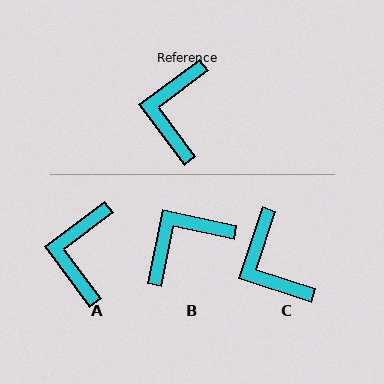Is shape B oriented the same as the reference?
No, it is off by about 49 degrees.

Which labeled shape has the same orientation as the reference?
A.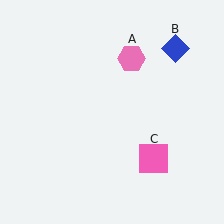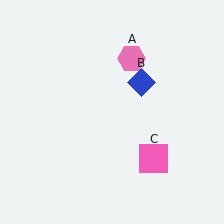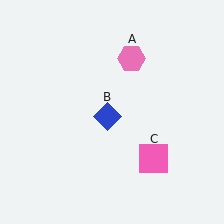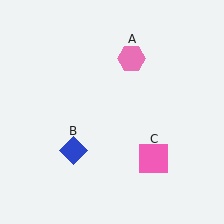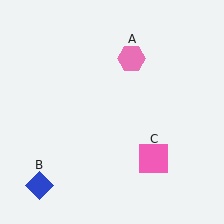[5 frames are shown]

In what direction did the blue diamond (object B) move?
The blue diamond (object B) moved down and to the left.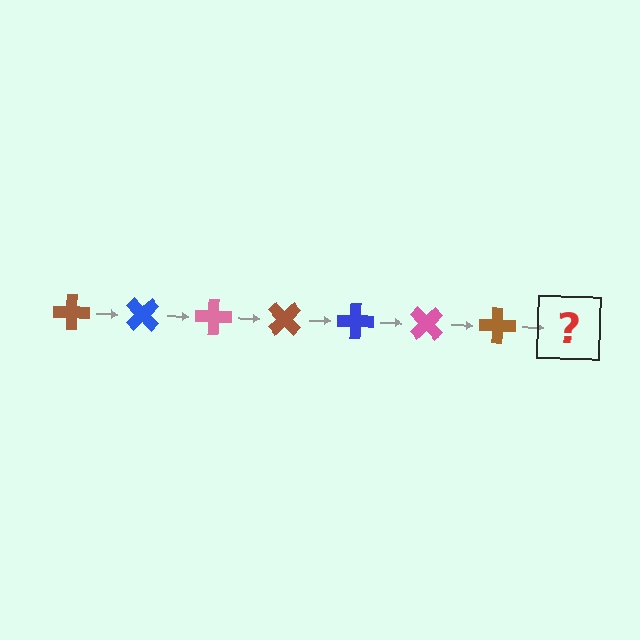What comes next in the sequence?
The next element should be a blue cross, rotated 315 degrees from the start.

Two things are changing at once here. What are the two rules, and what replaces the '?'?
The two rules are that it rotates 45 degrees each step and the color cycles through brown, blue, and pink. The '?' should be a blue cross, rotated 315 degrees from the start.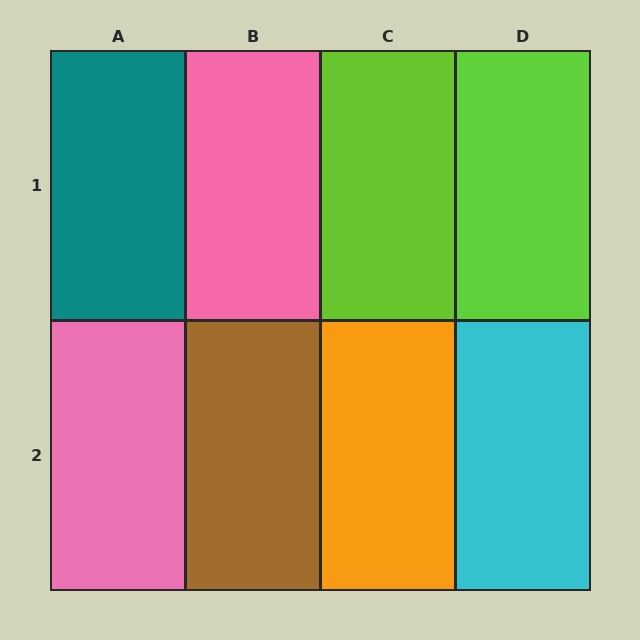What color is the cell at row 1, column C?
Lime.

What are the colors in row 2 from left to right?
Pink, brown, orange, cyan.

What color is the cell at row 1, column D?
Lime.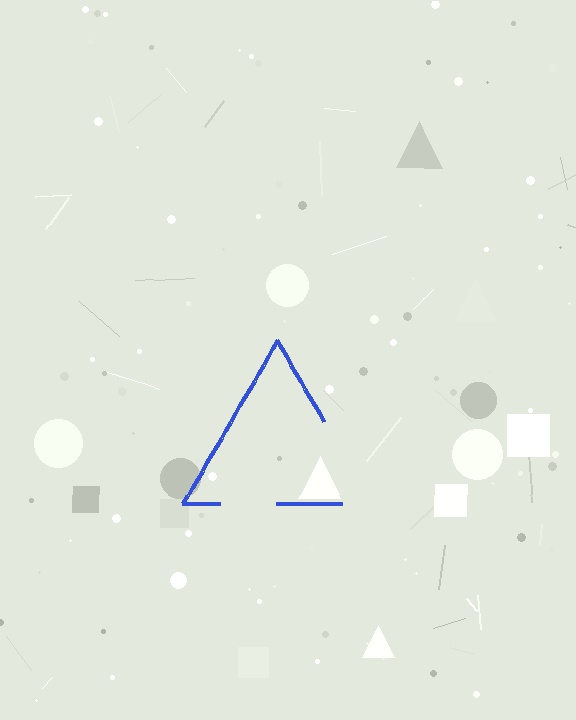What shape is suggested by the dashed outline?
The dashed outline suggests a triangle.